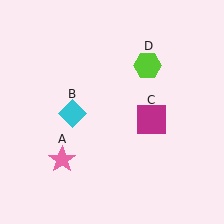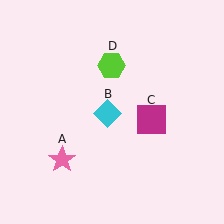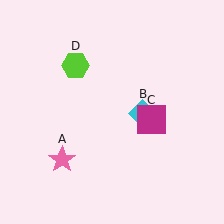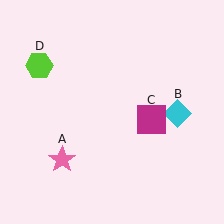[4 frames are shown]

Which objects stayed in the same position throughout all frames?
Pink star (object A) and magenta square (object C) remained stationary.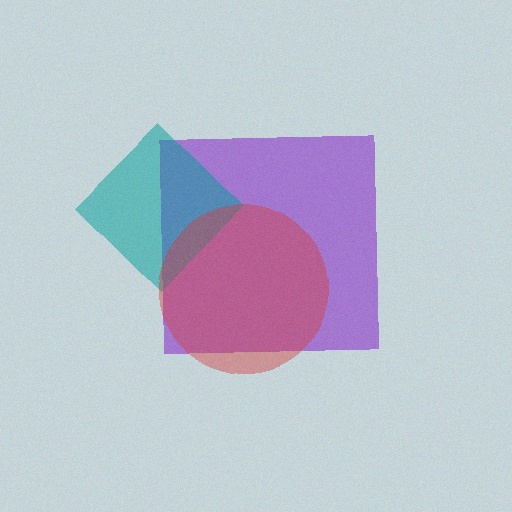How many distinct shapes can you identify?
There are 3 distinct shapes: a purple square, a teal diamond, a red circle.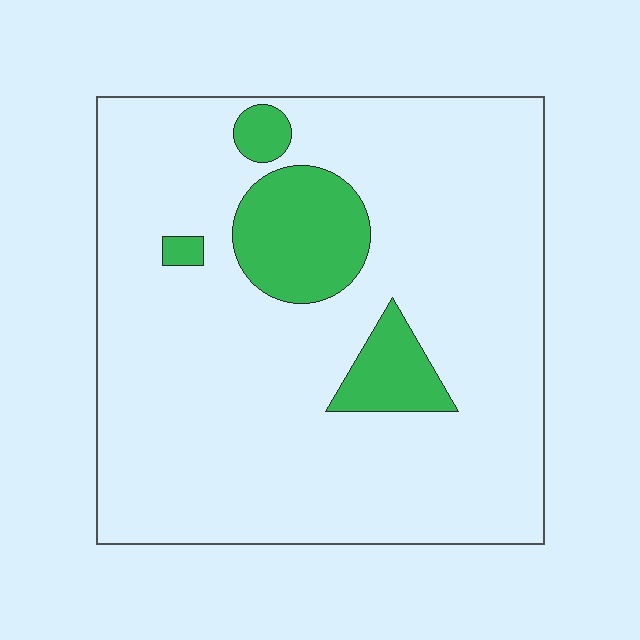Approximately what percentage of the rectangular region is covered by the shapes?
Approximately 15%.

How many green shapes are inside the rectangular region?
4.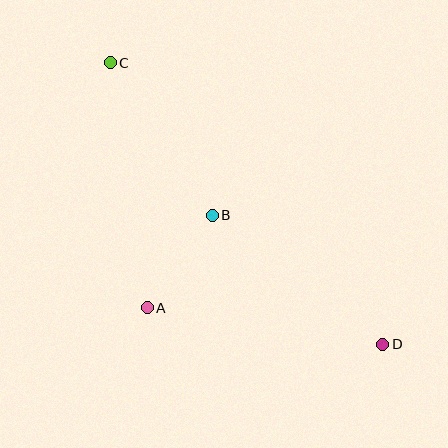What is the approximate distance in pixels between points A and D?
The distance between A and D is approximately 238 pixels.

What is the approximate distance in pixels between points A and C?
The distance between A and C is approximately 248 pixels.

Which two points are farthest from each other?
Points C and D are farthest from each other.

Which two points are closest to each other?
Points A and B are closest to each other.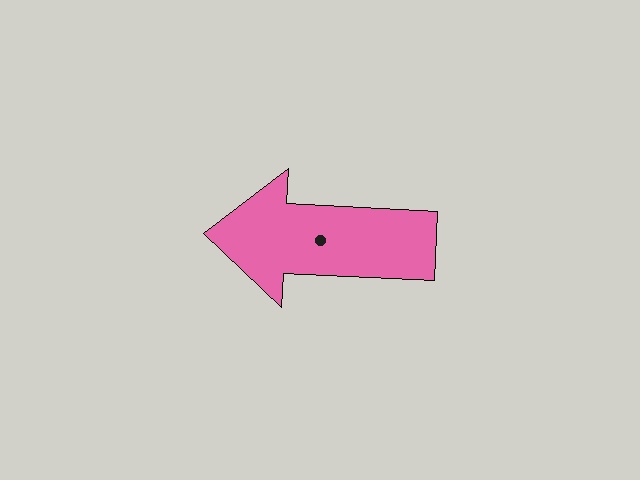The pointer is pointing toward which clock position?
Roughly 9 o'clock.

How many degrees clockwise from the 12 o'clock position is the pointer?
Approximately 273 degrees.